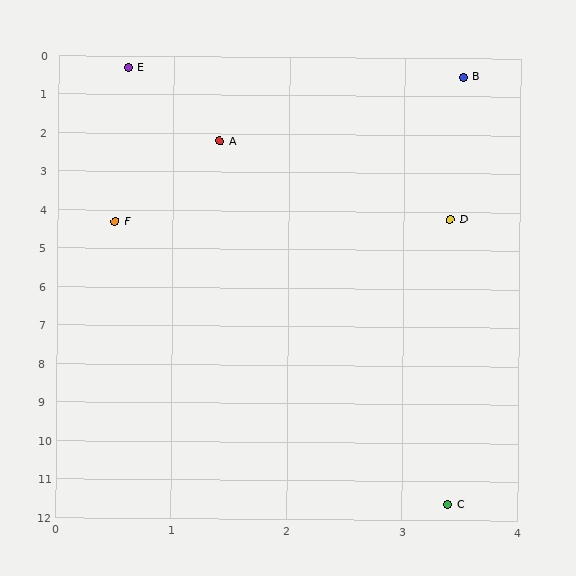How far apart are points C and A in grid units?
Points C and A are about 9.6 grid units apart.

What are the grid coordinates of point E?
Point E is at approximately (0.6, 0.3).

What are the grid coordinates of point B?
Point B is at approximately (3.5, 0.5).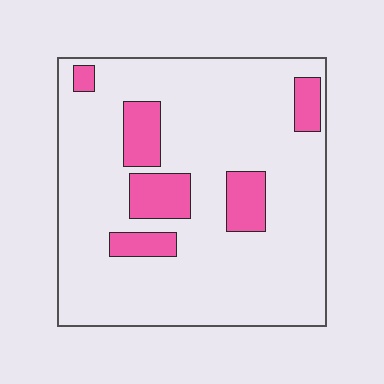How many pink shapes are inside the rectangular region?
6.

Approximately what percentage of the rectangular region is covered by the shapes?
Approximately 15%.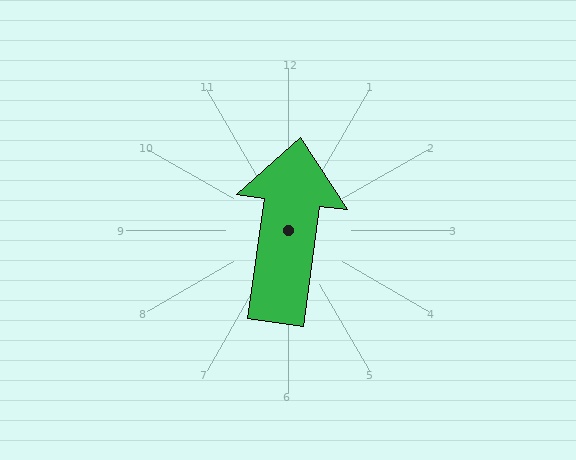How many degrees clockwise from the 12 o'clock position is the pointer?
Approximately 8 degrees.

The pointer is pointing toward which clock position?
Roughly 12 o'clock.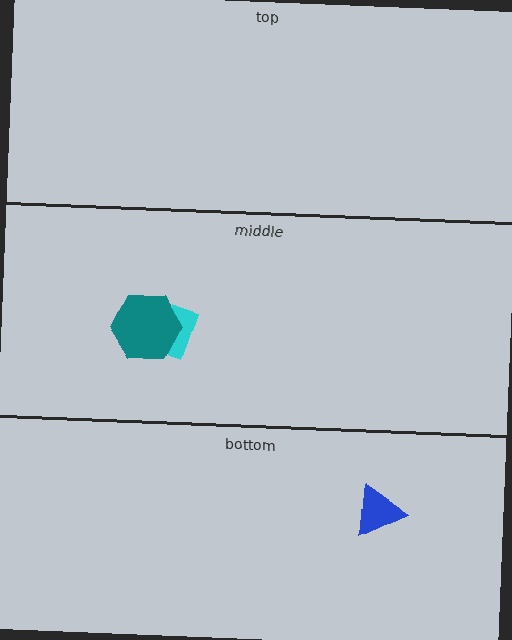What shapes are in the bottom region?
The blue triangle.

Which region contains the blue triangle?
The bottom region.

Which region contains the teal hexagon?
The middle region.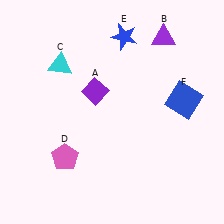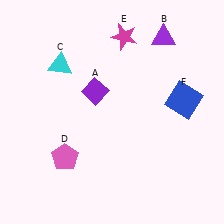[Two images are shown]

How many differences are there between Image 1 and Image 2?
There is 1 difference between the two images.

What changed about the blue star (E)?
In Image 1, E is blue. In Image 2, it changed to magenta.